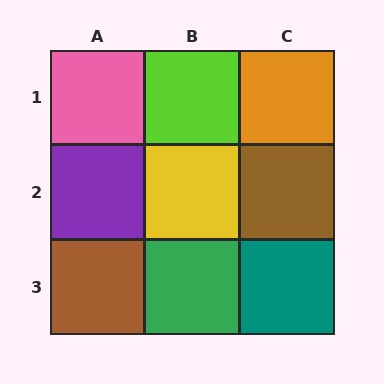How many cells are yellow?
1 cell is yellow.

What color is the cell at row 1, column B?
Lime.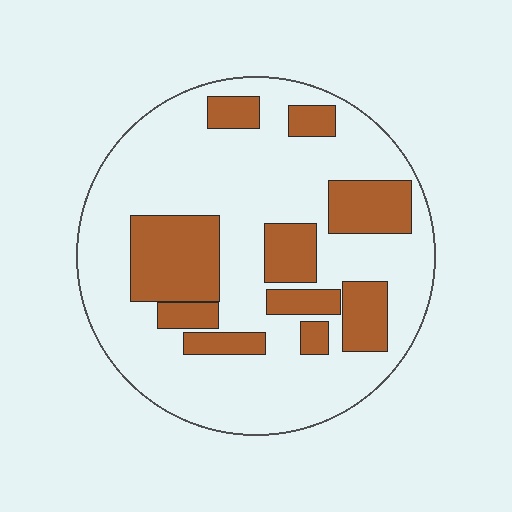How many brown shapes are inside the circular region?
10.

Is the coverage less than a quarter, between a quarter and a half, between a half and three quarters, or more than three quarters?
Between a quarter and a half.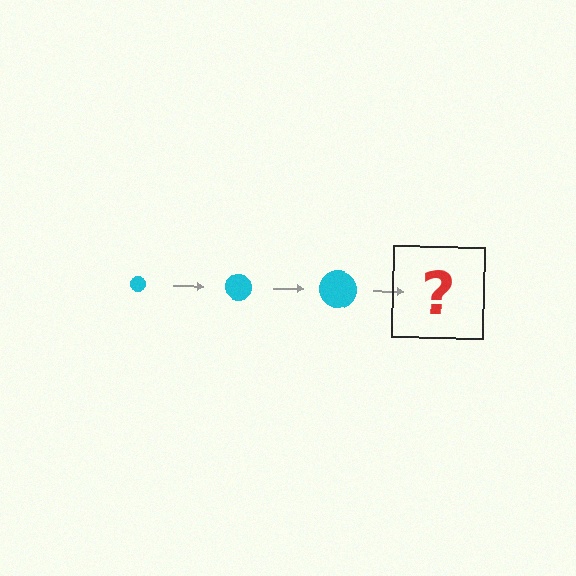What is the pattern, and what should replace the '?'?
The pattern is that the circle gets progressively larger each step. The '?' should be a cyan circle, larger than the previous one.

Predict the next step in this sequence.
The next step is a cyan circle, larger than the previous one.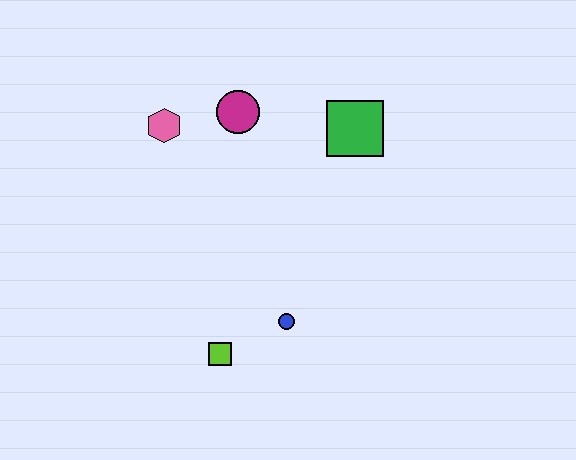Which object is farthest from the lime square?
The green square is farthest from the lime square.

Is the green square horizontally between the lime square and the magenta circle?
No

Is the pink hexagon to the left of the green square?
Yes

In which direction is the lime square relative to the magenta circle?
The lime square is below the magenta circle.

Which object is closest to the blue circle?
The lime square is closest to the blue circle.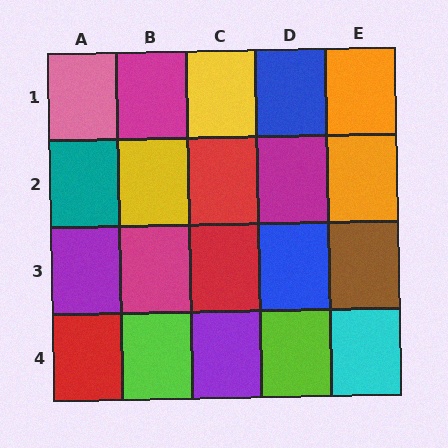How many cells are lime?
2 cells are lime.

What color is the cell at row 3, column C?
Red.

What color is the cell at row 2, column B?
Yellow.